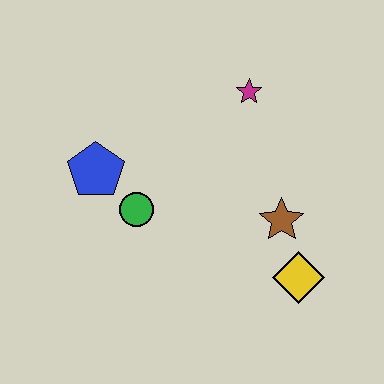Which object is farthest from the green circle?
The yellow diamond is farthest from the green circle.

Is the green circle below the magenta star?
Yes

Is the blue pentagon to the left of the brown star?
Yes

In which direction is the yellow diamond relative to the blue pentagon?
The yellow diamond is to the right of the blue pentagon.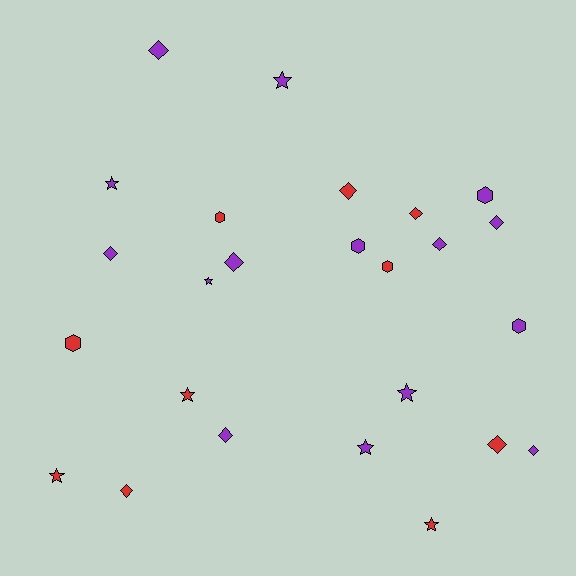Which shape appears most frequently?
Diamond, with 11 objects.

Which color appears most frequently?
Purple, with 15 objects.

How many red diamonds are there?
There are 4 red diamonds.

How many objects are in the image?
There are 25 objects.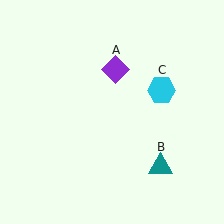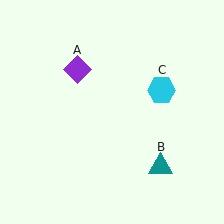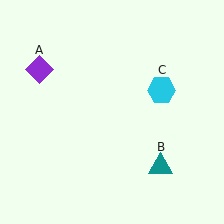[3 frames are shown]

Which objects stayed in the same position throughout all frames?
Teal triangle (object B) and cyan hexagon (object C) remained stationary.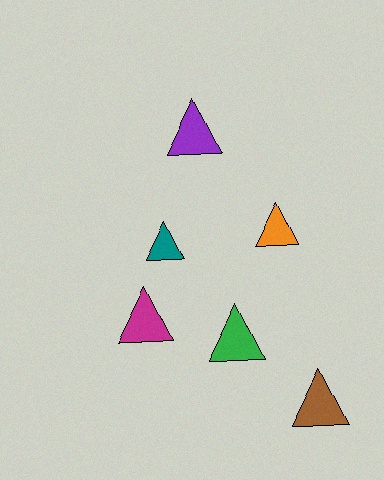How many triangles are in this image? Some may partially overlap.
There are 6 triangles.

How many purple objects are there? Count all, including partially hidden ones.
There is 1 purple object.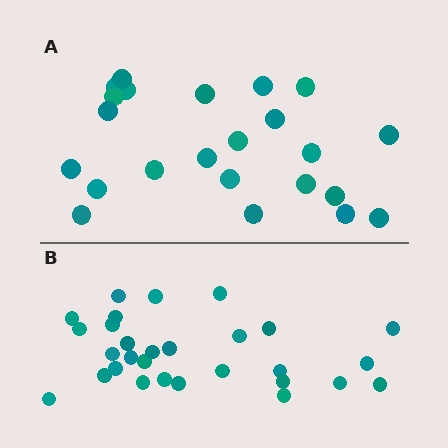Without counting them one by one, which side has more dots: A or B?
Region B (the bottom region) has more dots.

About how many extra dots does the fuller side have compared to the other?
Region B has about 6 more dots than region A.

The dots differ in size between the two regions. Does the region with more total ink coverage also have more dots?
No. Region A has more total ink coverage because its dots are larger, but region B actually contains more individual dots. Total area can be misleading — the number of items is what matters here.